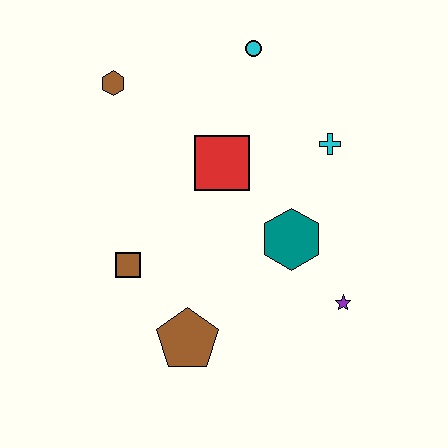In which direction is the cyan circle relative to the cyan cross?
The cyan circle is above the cyan cross.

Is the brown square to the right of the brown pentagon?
No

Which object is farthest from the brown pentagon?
The cyan circle is farthest from the brown pentagon.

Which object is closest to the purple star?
The teal hexagon is closest to the purple star.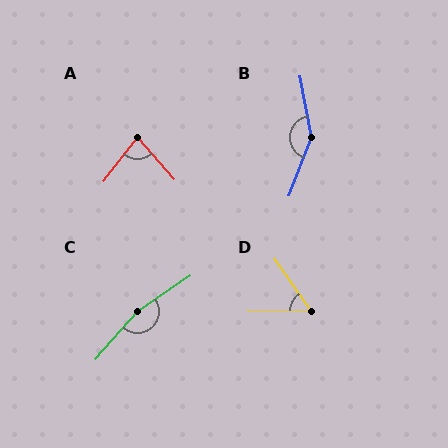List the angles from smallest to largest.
D (55°), A (79°), B (148°), C (166°).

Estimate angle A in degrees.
Approximately 79 degrees.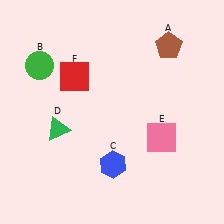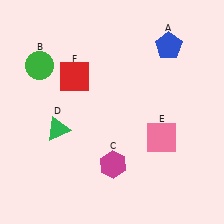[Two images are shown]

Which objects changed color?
A changed from brown to blue. C changed from blue to magenta.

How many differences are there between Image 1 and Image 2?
There are 2 differences between the two images.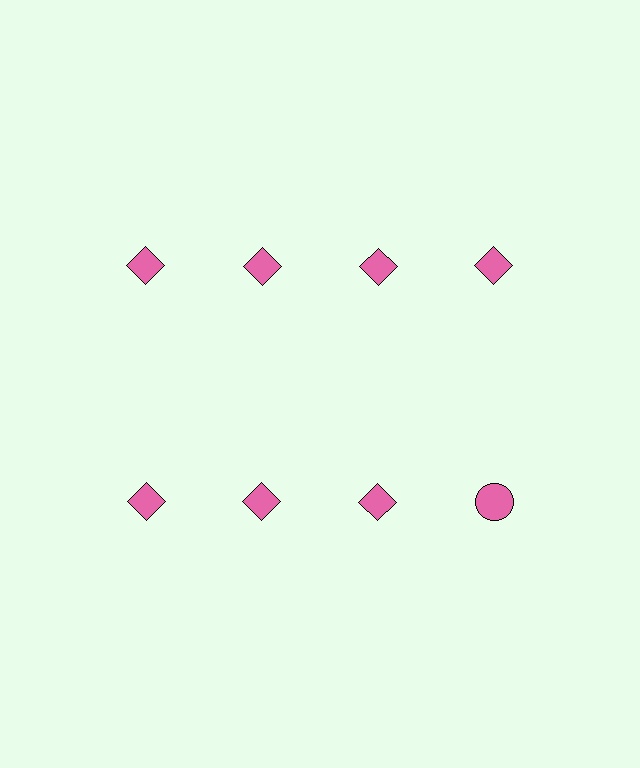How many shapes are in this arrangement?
There are 8 shapes arranged in a grid pattern.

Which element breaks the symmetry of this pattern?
The pink circle in the second row, second from right column breaks the symmetry. All other shapes are pink diamonds.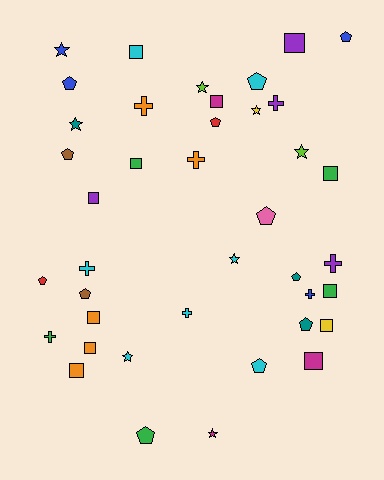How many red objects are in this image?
There are 2 red objects.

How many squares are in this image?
There are 12 squares.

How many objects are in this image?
There are 40 objects.